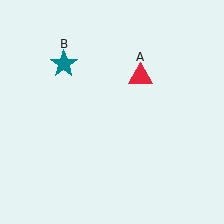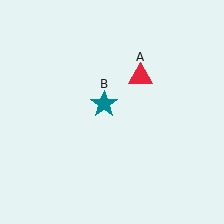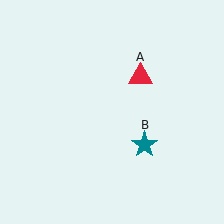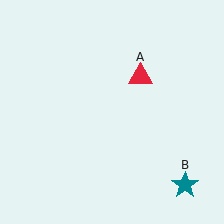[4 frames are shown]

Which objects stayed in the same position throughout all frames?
Red triangle (object A) remained stationary.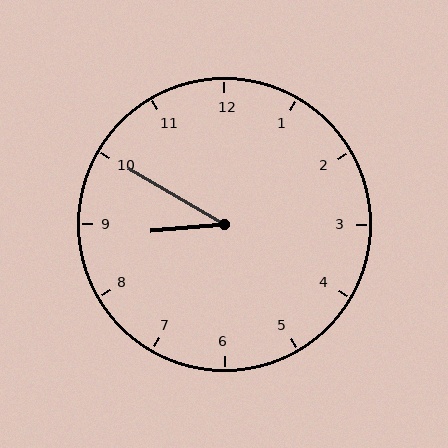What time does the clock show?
8:50.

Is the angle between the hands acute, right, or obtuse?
It is acute.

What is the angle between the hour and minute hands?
Approximately 35 degrees.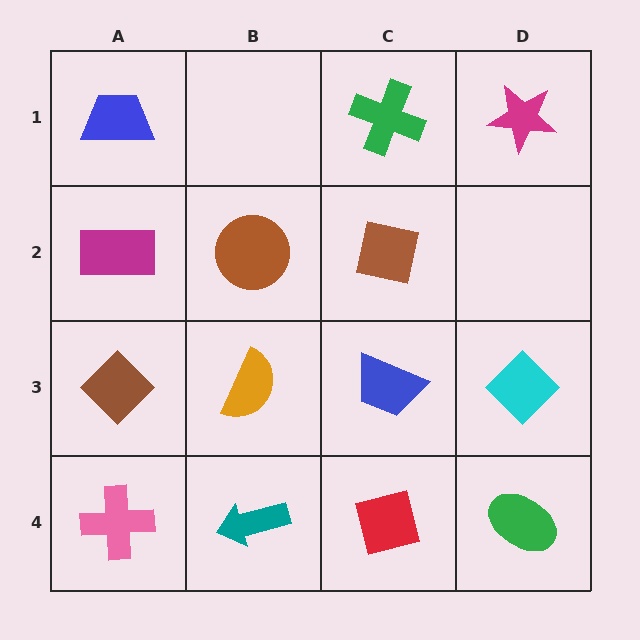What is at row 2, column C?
A brown square.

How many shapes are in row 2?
3 shapes.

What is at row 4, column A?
A pink cross.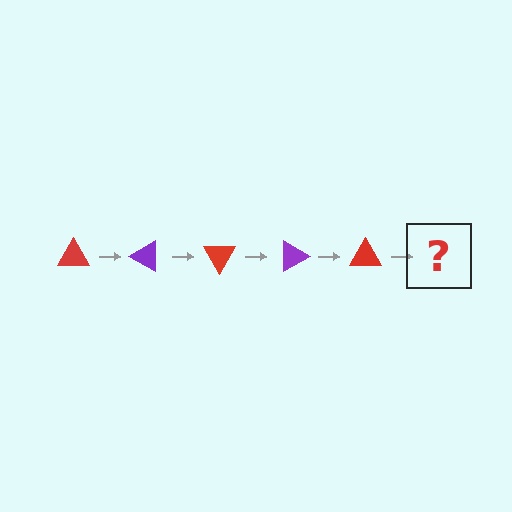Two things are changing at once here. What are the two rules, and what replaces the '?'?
The two rules are that it rotates 30 degrees each step and the color cycles through red and purple. The '?' should be a purple triangle, rotated 150 degrees from the start.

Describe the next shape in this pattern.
It should be a purple triangle, rotated 150 degrees from the start.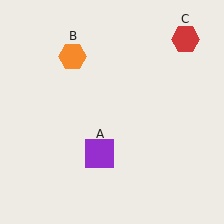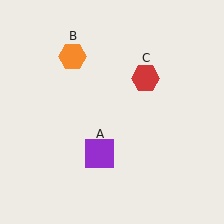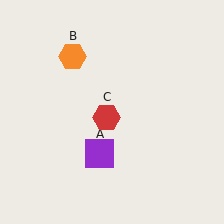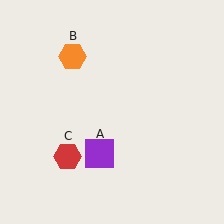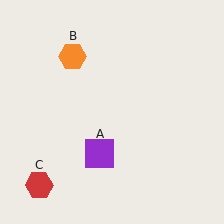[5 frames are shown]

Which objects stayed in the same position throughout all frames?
Purple square (object A) and orange hexagon (object B) remained stationary.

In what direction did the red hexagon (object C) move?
The red hexagon (object C) moved down and to the left.